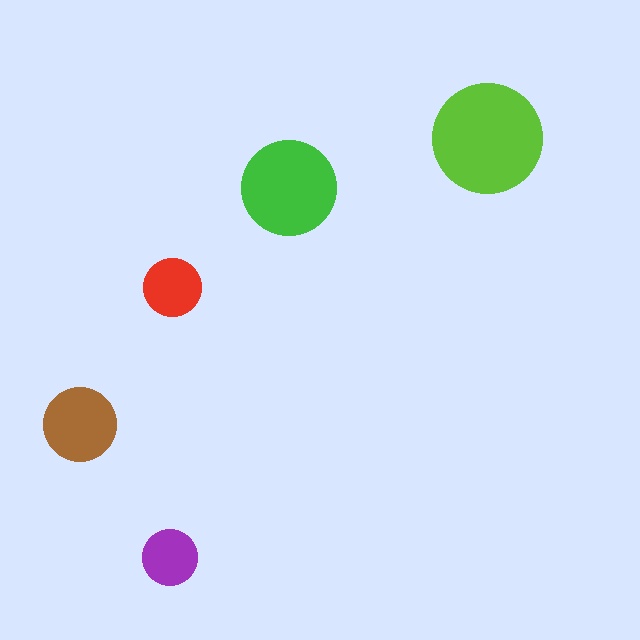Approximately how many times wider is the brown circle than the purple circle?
About 1.5 times wider.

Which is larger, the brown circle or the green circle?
The green one.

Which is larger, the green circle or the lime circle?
The lime one.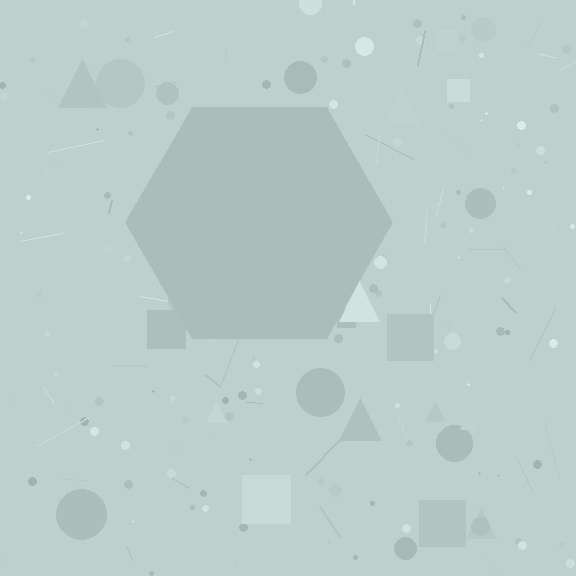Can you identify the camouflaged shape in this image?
The camouflaged shape is a hexagon.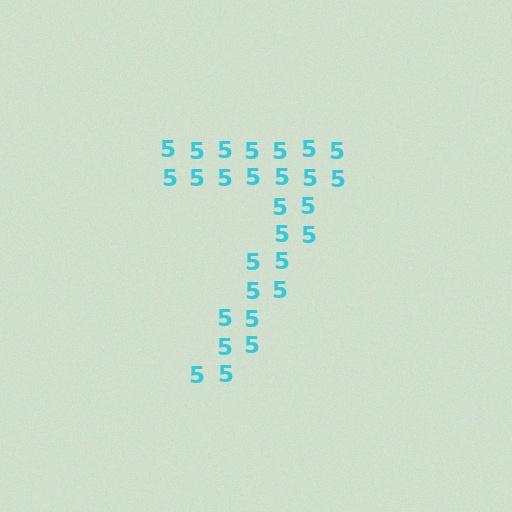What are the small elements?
The small elements are digit 5's.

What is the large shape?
The large shape is the digit 7.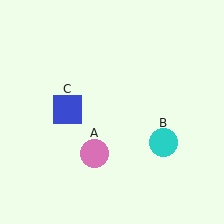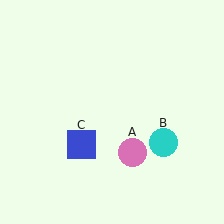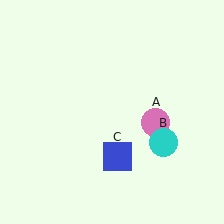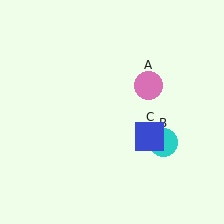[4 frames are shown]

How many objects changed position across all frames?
2 objects changed position: pink circle (object A), blue square (object C).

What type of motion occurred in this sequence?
The pink circle (object A), blue square (object C) rotated counterclockwise around the center of the scene.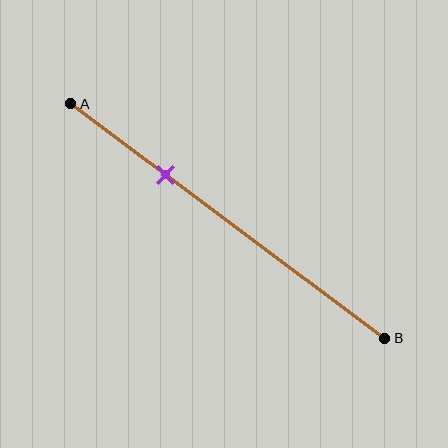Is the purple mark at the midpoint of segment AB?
No, the mark is at about 30% from A, not at the 50% midpoint.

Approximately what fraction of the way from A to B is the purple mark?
The purple mark is approximately 30% of the way from A to B.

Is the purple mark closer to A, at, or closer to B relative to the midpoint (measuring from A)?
The purple mark is closer to point A than the midpoint of segment AB.